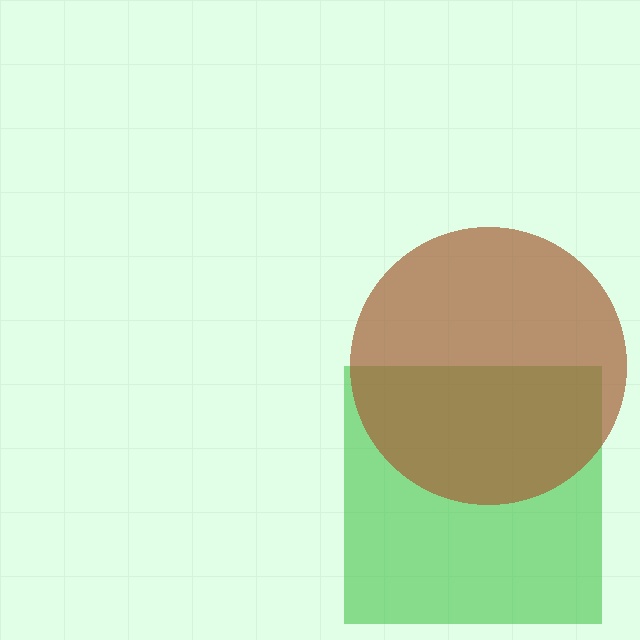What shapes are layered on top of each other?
The layered shapes are: a green square, a brown circle.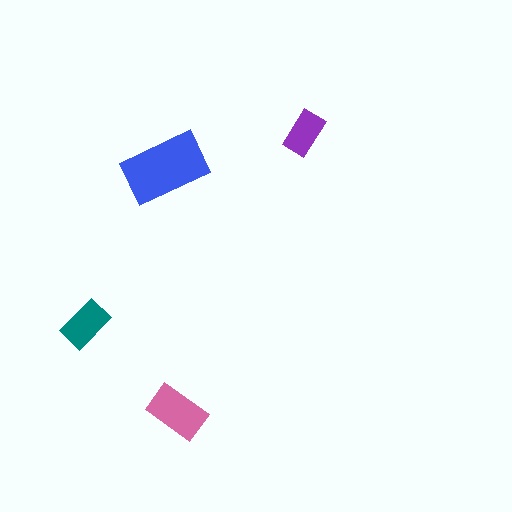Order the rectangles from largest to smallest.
the blue one, the pink one, the teal one, the purple one.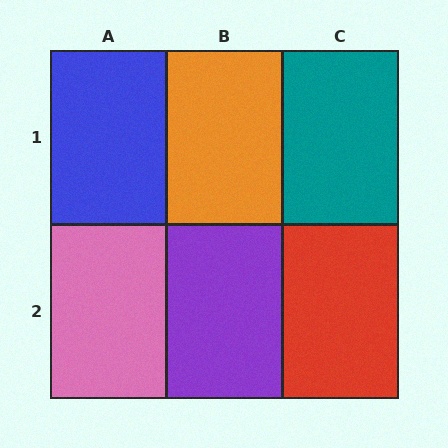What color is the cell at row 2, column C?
Red.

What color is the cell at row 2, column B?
Purple.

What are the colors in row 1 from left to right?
Blue, orange, teal.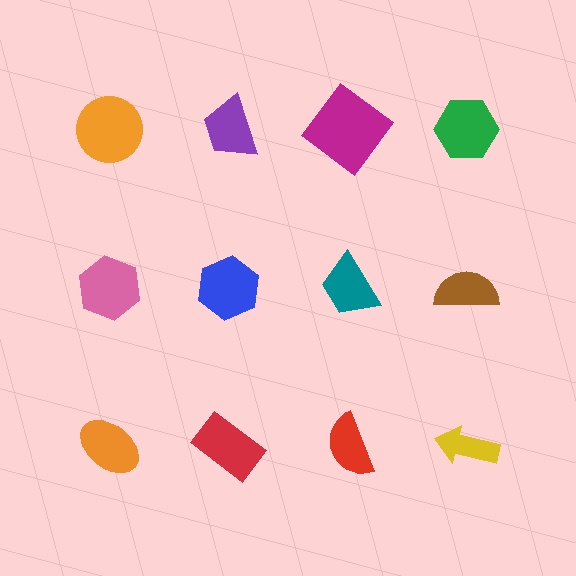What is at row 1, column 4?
A green hexagon.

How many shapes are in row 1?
4 shapes.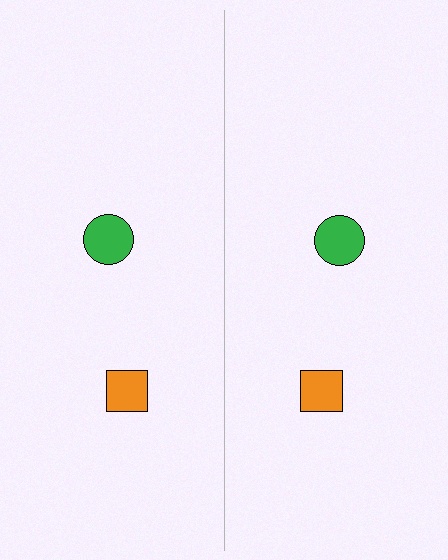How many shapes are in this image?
There are 4 shapes in this image.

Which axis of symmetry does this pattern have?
The pattern has a vertical axis of symmetry running through the center of the image.